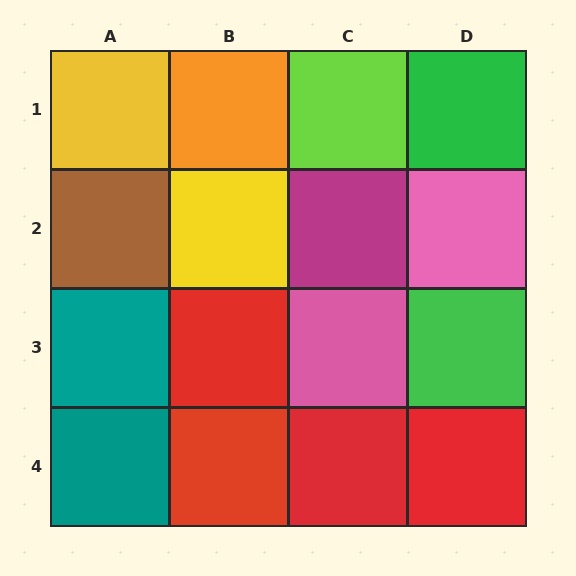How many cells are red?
4 cells are red.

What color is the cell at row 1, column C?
Lime.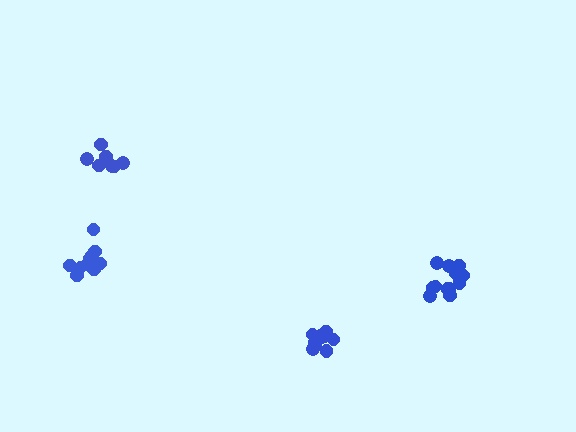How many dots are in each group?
Group 1: 7 dots, Group 2: 13 dots, Group 3: 13 dots, Group 4: 11 dots (44 total).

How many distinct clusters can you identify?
There are 4 distinct clusters.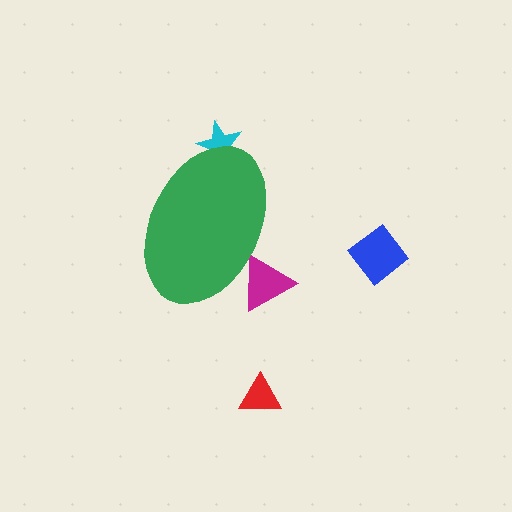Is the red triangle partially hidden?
No, the red triangle is fully visible.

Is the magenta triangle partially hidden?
Yes, the magenta triangle is partially hidden behind the green ellipse.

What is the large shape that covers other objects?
A green ellipse.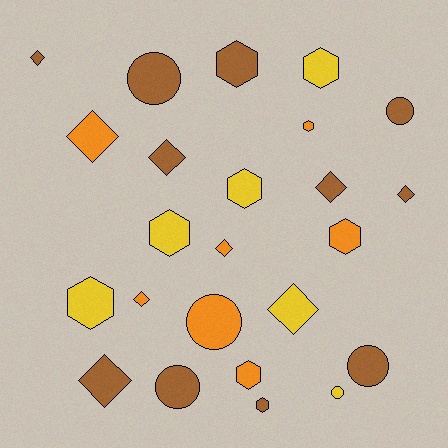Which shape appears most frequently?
Diamond, with 9 objects.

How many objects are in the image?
There are 24 objects.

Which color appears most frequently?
Brown, with 11 objects.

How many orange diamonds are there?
There are 3 orange diamonds.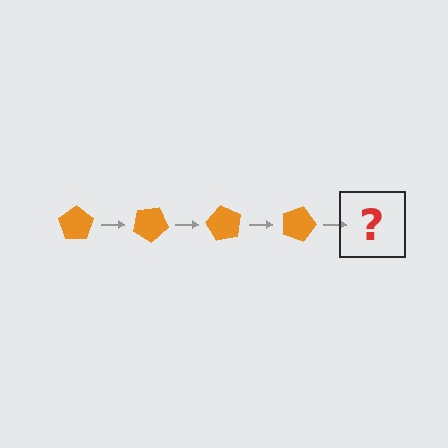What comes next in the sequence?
The next element should be an orange pentagon rotated 120 degrees.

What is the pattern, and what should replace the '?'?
The pattern is that the pentagon rotates 30 degrees each step. The '?' should be an orange pentagon rotated 120 degrees.